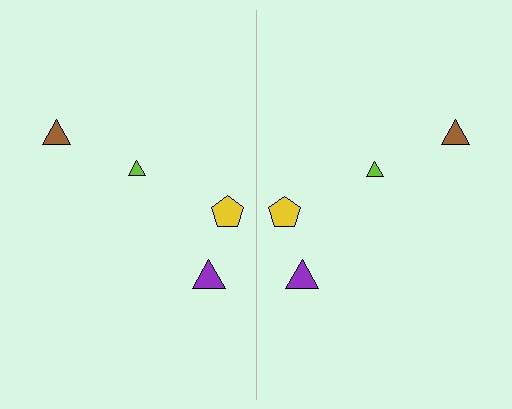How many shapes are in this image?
There are 8 shapes in this image.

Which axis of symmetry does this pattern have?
The pattern has a vertical axis of symmetry running through the center of the image.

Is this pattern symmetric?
Yes, this pattern has bilateral (reflection) symmetry.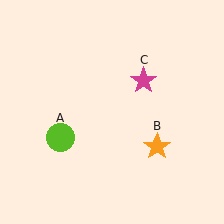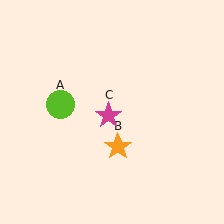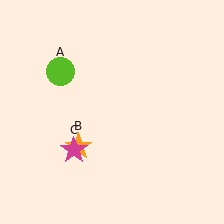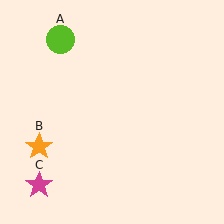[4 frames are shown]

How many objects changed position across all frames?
3 objects changed position: lime circle (object A), orange star (object B), magenta star (object C).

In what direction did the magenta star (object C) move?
The magenta star (object C) moved down and to the left.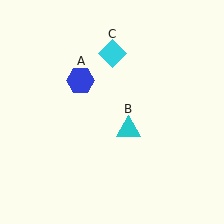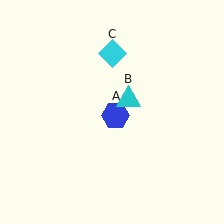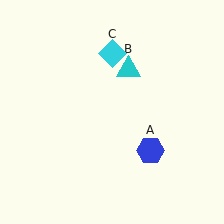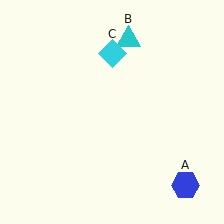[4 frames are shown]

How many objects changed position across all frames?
2 objects changed position: blue hexagon (object A), cyan triangle (object B).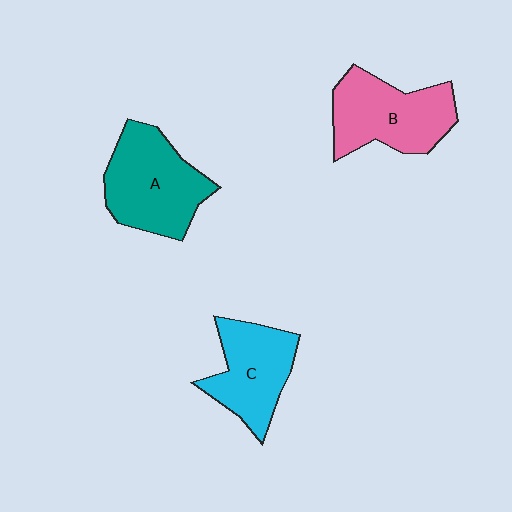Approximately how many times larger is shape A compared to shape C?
Approximately 1.2 times.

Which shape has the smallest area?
Shape C (cyan).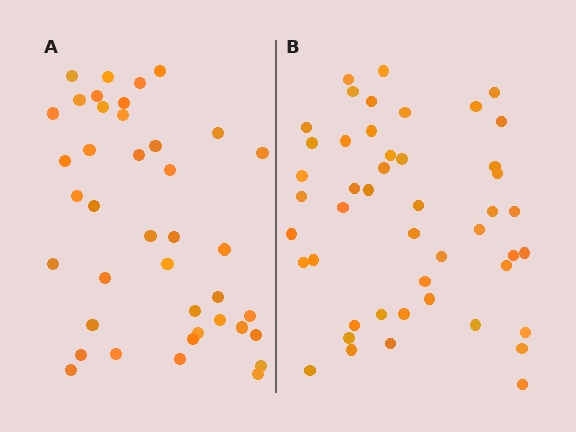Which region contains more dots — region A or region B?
Region B (the right region) has more dots.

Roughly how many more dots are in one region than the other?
Region B has roughly 8 or so more dots than region A.